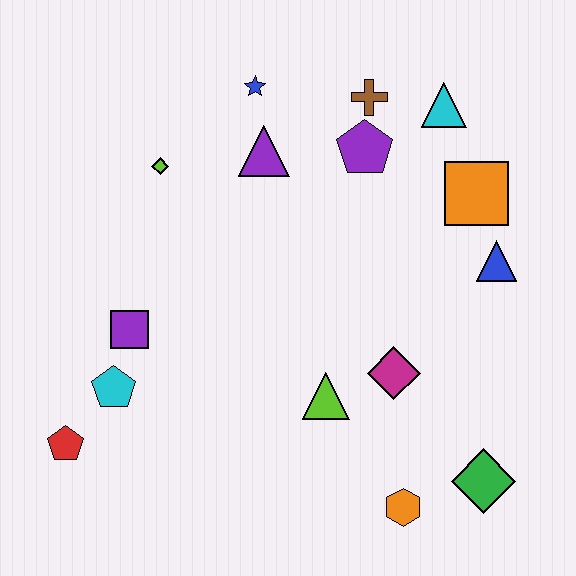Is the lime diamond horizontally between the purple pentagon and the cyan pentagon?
Yes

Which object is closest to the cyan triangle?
The brown cross is closest to the cyan triangle.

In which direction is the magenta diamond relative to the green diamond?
The magenta diamond is above the green diamond.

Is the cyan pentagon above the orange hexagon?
Yes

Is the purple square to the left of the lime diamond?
Yes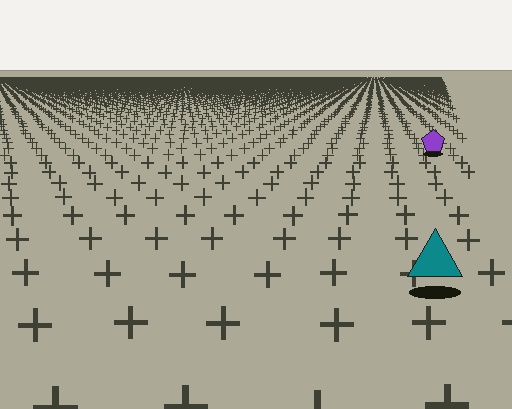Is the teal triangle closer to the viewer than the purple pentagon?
Yes. The teal triangle is closer — you can tell from the texture gradient: the ground texture is coarser near it.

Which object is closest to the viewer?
The teal triangle is closest. The texture marks near it are larger and more spread out.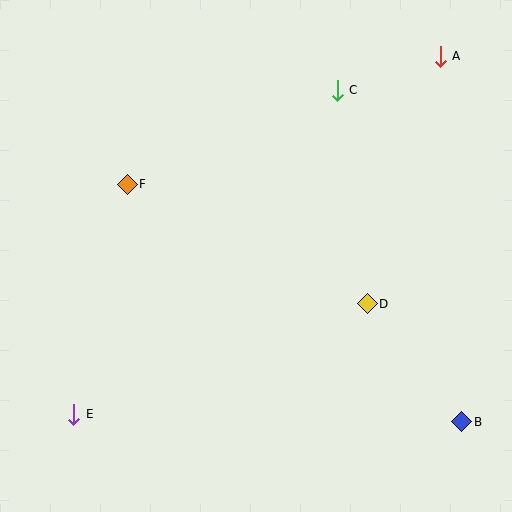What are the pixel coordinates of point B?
Point B is at (461, 422).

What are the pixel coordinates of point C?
Point C is at (337, 90).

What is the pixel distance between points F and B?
The distance between F and B is 410 pixels.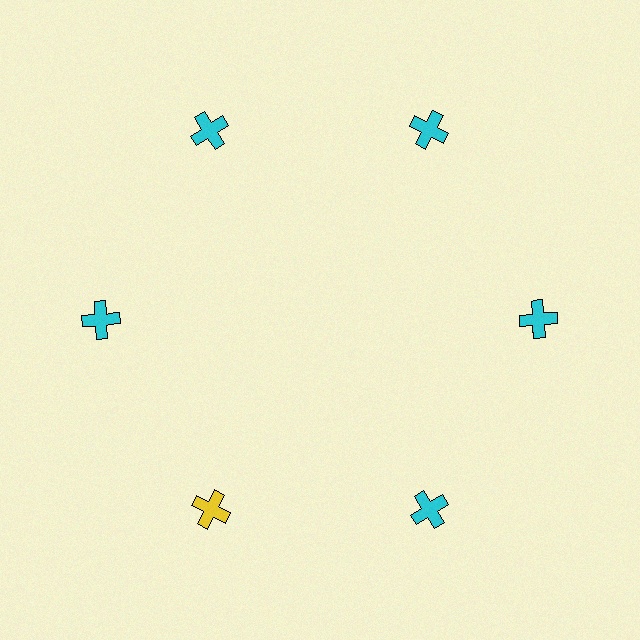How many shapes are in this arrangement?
There are 6 shapes arranged in a ring pattern.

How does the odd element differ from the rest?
It has a different color: yellow instead of cyan.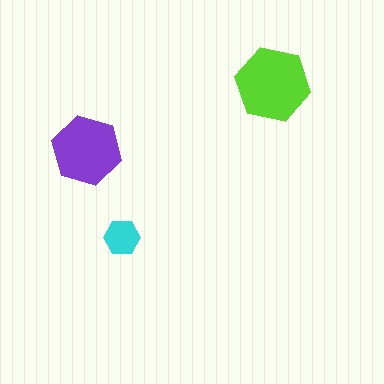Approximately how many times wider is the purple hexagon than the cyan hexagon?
About 2 times wider.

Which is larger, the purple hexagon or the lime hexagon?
The lime one.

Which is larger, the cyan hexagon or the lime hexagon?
The lime one.